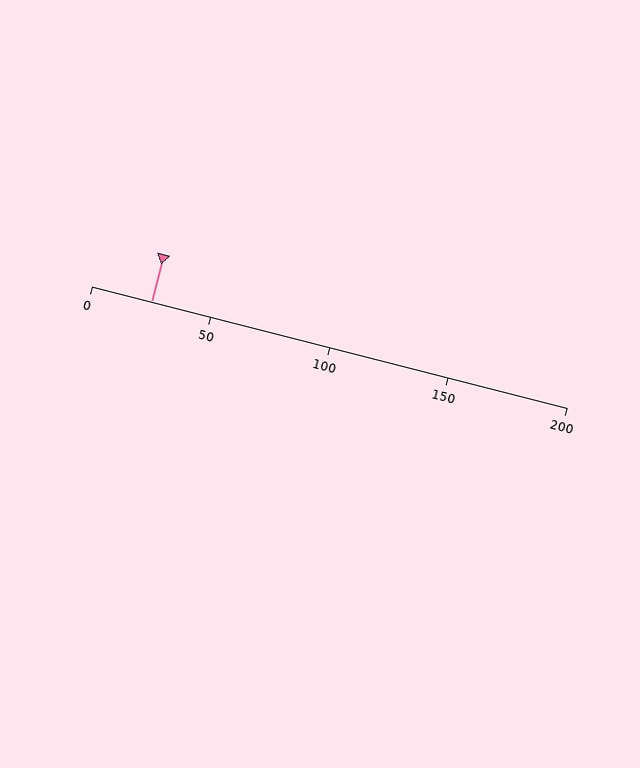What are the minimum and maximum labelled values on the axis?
The axis runs from 0 to 200.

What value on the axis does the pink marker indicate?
The marker indicates approximately 25.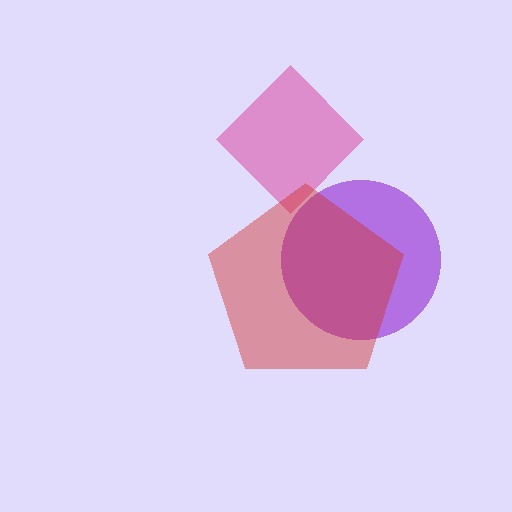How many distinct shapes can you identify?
There are 3 distinct shapes: a purple circle, a pink diamond, a red pentagon.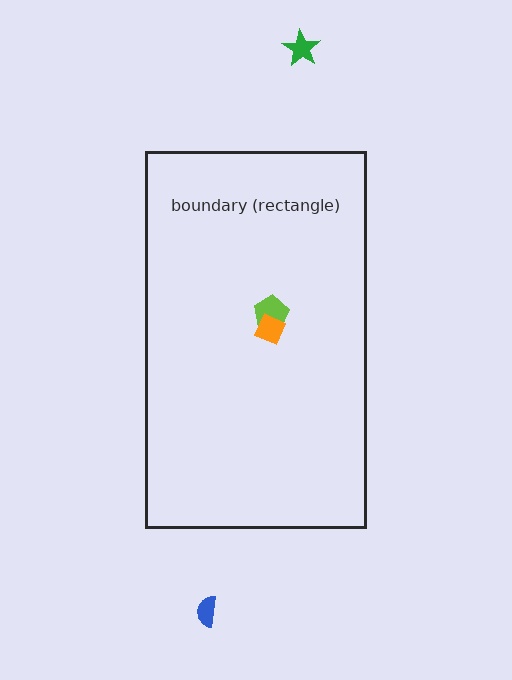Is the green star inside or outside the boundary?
Outside.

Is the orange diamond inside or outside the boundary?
Inside.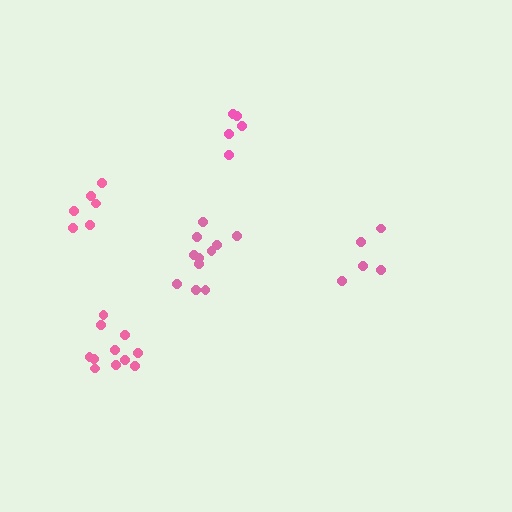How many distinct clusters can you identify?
There are 5 distinct clusters.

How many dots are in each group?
Group 1: 11 dots, Group 2: 6 dots, Group 3: 5 dots, Group 4: 5 dots, Group 5: 11 dots (38 total).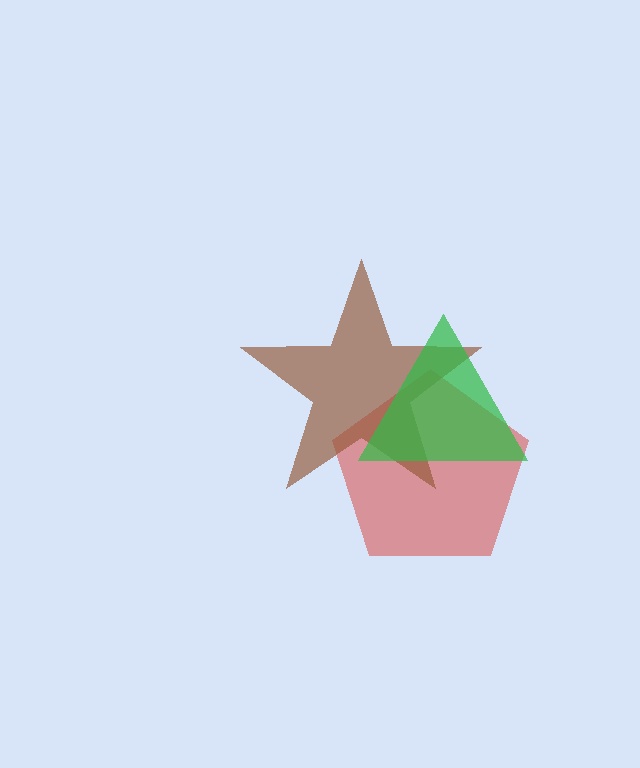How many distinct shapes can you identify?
There are 3 distinct shapes: a red pentagon, a brown star, a green triangle.